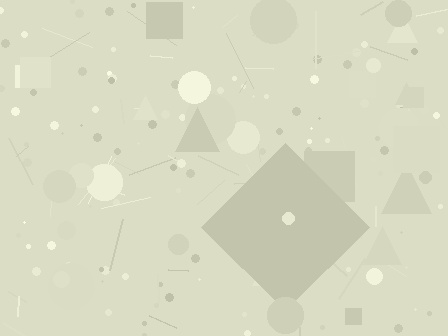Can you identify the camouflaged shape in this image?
The camouflaged shape is a diamond.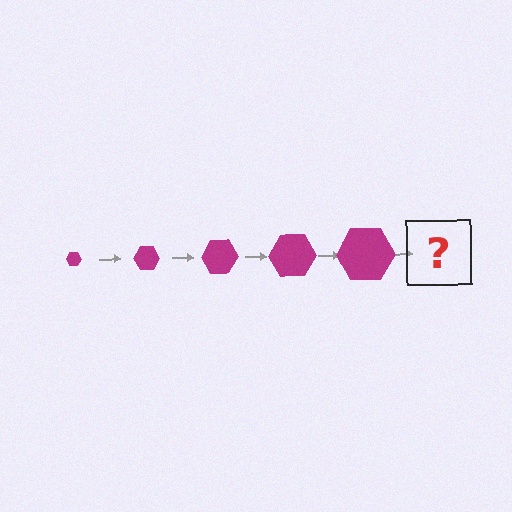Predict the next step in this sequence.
The next step is a magenta hexagon, larger than the previous one.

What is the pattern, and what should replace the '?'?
The pattern is that the hexagon gets progressively larger each step. The '?' should be a magenta hexagon, larger than the previous one.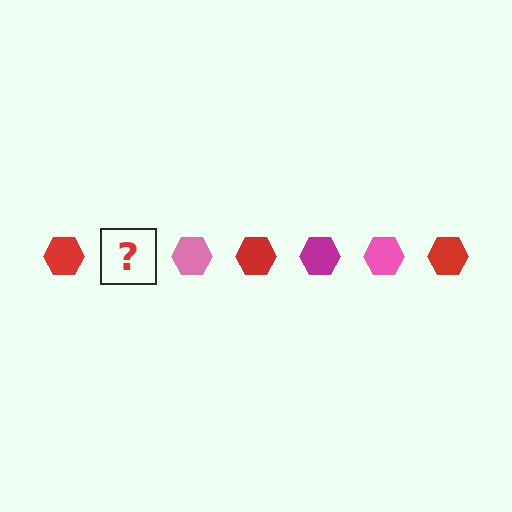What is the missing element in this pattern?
The missing element is a magenta hexagon.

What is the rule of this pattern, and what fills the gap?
The rule is that the pattern cycles through red, magenta, pink hexagons. The gap should be filled with a magenta hexagon.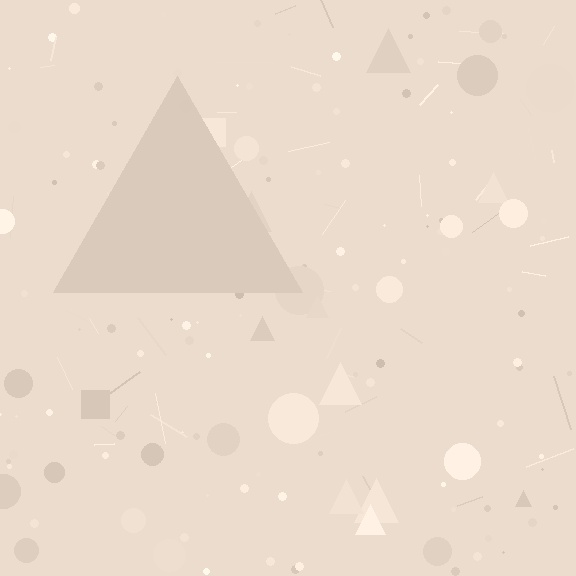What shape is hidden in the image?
A triangle is hidden in the image.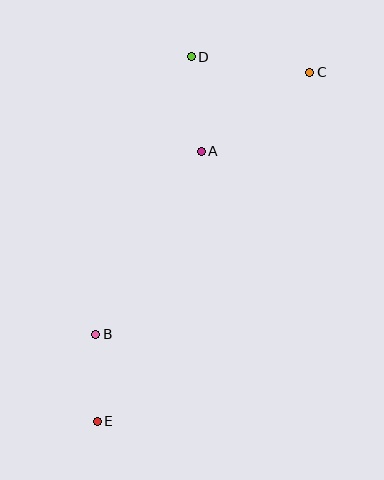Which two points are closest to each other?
Points B and E are closest to each other.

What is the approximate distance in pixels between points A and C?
The distance between A and C is approximately 134 pixels.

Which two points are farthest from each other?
Points C and E are farthest from each other.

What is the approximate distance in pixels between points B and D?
The distance between B and D is approximately 294 pixels.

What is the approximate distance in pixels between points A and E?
The distance between A and E is approximately 289 pixels.